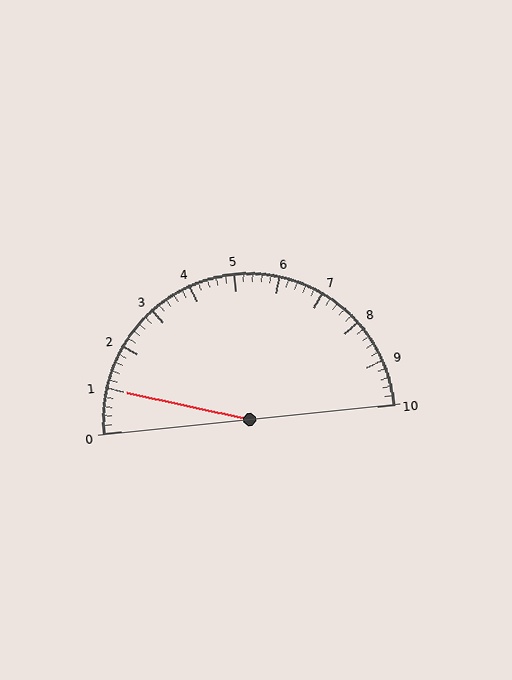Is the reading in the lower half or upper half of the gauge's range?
The reading is in the lower half of the range (0 to 10).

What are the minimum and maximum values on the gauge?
The gauge ranges from 0 to 10.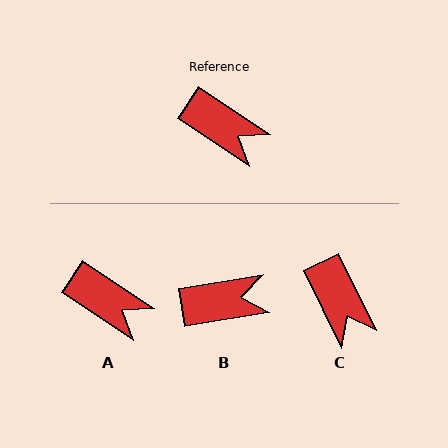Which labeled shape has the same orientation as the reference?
A.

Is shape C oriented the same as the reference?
No, it is off by about 30 degrees.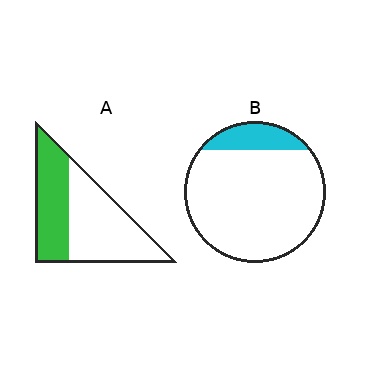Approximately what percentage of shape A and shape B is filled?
A is approximately 40% and B is approximately 15%.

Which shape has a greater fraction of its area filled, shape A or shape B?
Shape A.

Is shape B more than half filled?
No.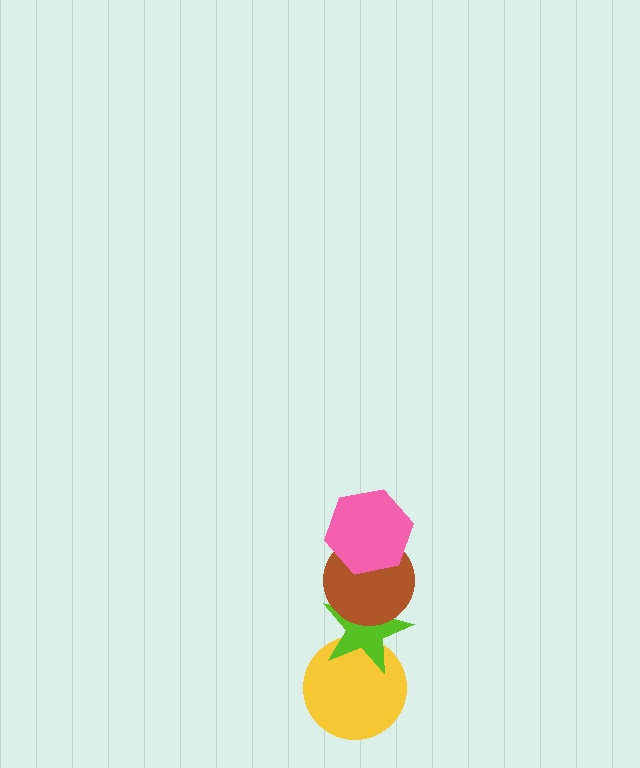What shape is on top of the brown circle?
The pink hexagon is on top of the brown circle.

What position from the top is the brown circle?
The brown circle is 2nd from the top.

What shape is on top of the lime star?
The brown circle is on top of the lime star.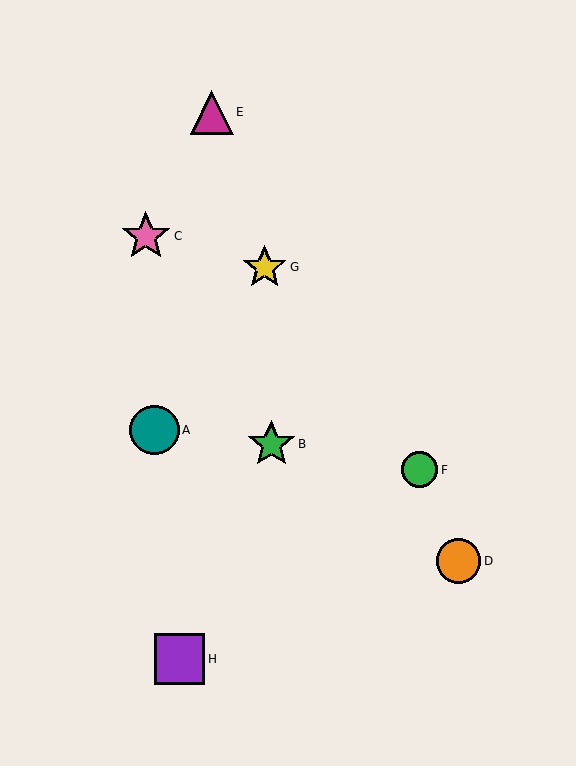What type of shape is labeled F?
Shape F is a green circle.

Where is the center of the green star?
The center of the green star is at (271, 444).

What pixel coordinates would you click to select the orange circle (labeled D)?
Click at (458, 561) to select the orange circle D.